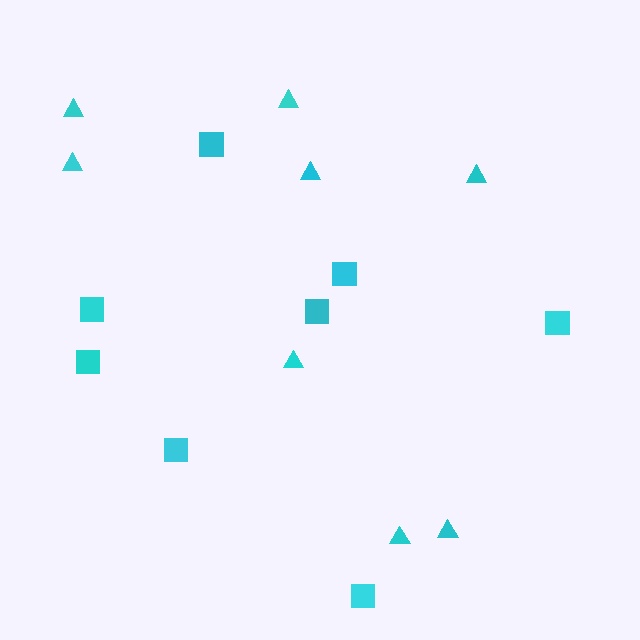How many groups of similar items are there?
There are 2 groups: one group of triangles (8) and one group of squares (8).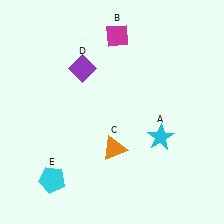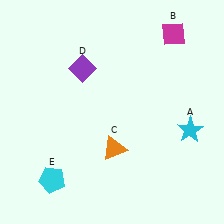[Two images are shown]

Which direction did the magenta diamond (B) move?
The magenta diamond (B) moved right.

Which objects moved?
The objects that moved are: the cyan star (A), the magenta diamond (B).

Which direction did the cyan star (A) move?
The cyan star (A) moved right.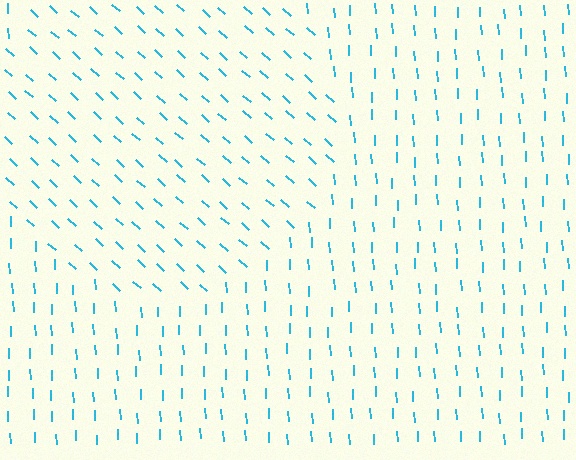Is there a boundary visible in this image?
Yes, there is a texture boundary formed by a change in line orientation.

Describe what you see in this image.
The image is filled with small cyan line segments. A circle region in the image has lines oriented differently from the surrounding lines, creating a visible texture boundary.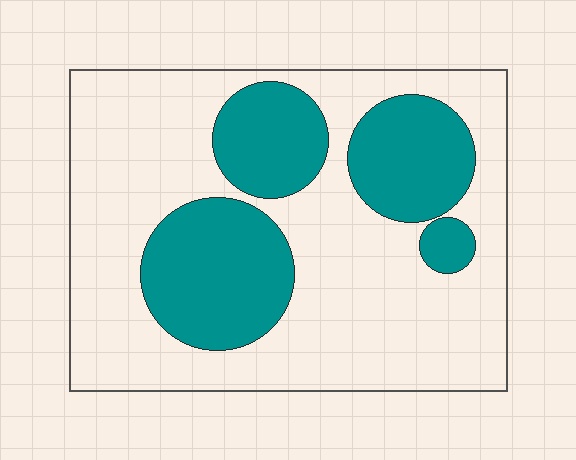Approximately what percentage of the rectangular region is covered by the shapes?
Approximately 30%.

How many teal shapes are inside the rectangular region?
4.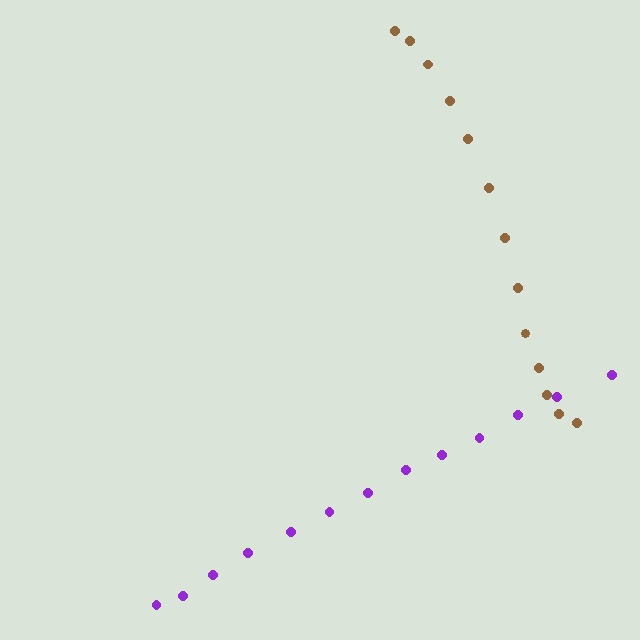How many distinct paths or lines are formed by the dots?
There are 2 distinct paths.